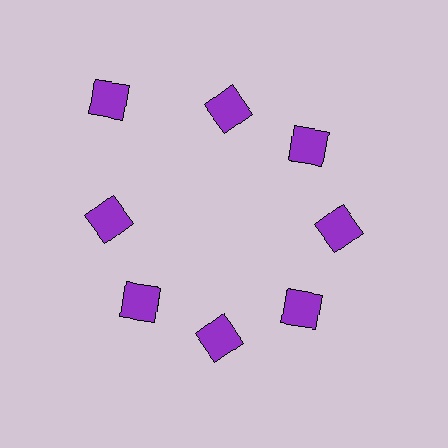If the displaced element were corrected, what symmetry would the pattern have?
It would have 8-fold rotational symmetry — the pattern would map onto itself every 45 degrees.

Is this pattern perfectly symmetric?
No. The 8 purple diamonds are arranged in a ring, but one element near the 10 o'clock position is pushed outward from the center, breaking the 8-fold rotational symmetry.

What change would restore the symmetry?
The symmetry would be restored by moving it inward, back onto the ring so that all 8 diamonds sit at equal angles and equal distance from the center.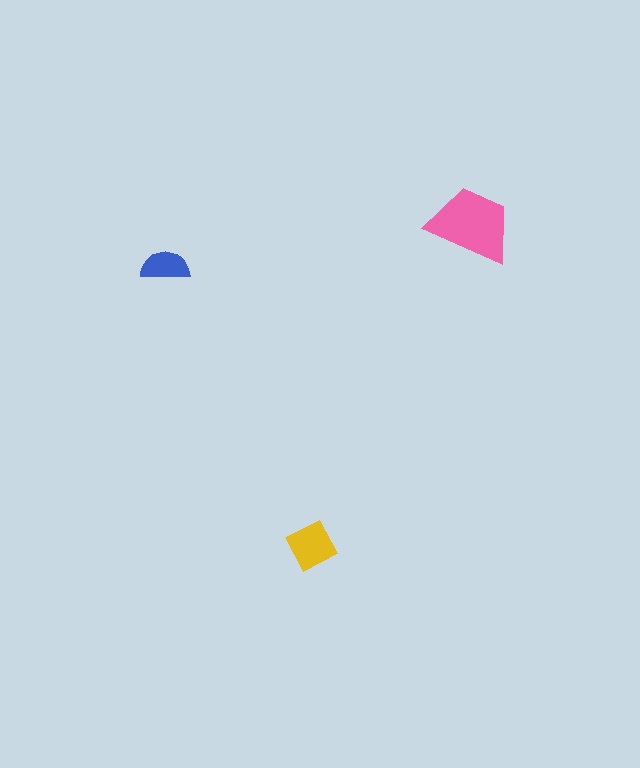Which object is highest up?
The pink trapezoid is topmost.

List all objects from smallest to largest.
The blue semicircle, the yellow diamond, the pink trapezoid.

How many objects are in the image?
There are 3 objects in the image.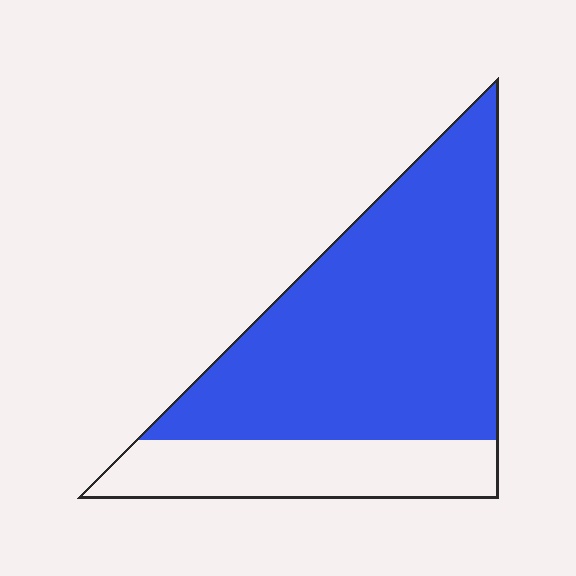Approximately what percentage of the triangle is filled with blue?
Approximately 75%.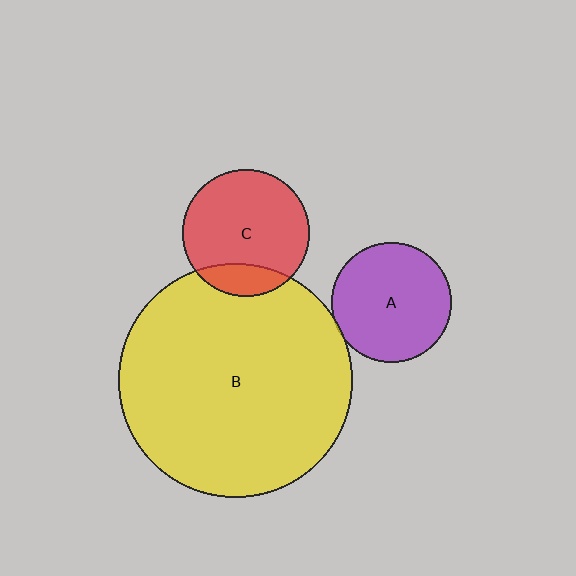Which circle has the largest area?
Circle B (yellow).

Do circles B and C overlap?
Yes.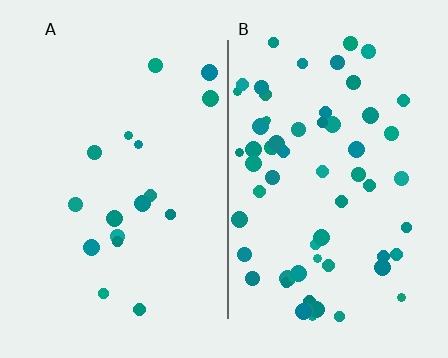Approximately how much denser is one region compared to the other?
Approximately 3.8× — region B over region A.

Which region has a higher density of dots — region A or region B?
B (the right).